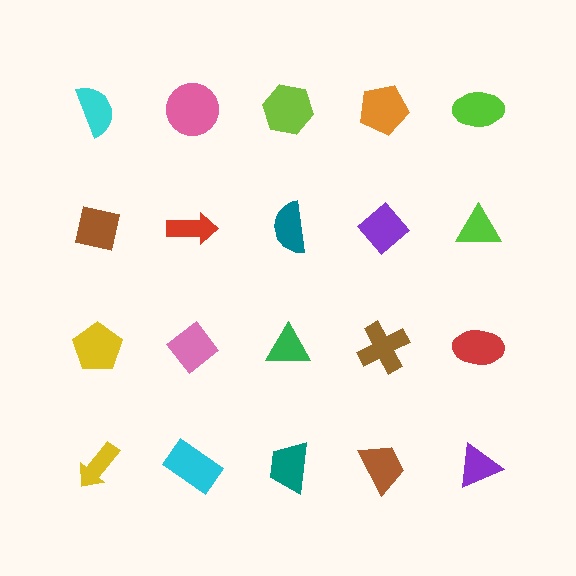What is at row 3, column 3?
A green triangle.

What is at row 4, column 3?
A teal trapezoid.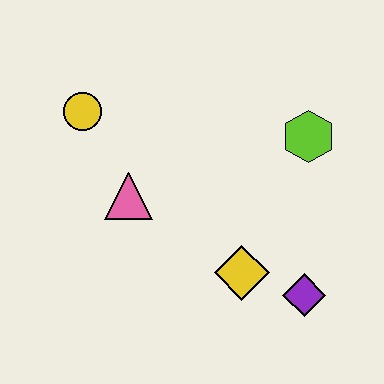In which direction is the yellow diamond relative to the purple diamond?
The yellow diamond is to the left of the purple diamond.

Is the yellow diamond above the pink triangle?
No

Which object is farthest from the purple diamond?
The yellow circle is farthest from the purple diamond.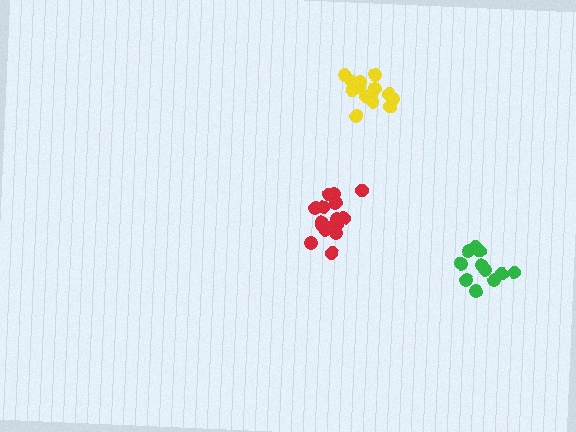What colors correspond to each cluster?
The clusters are colored: yellow, red, green.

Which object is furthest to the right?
The green cluster is rightmost.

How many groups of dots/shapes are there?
There are 3 groups.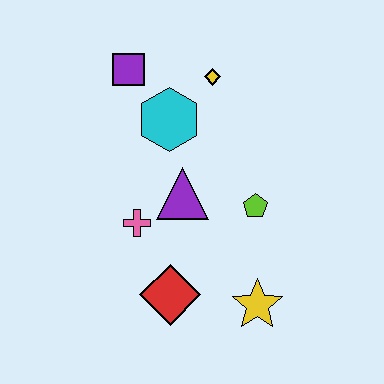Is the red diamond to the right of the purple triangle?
No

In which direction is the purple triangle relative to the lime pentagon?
The purple triangle is to the left of the lime pentagon.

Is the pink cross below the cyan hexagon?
Yes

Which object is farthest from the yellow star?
The purple square is farthest from the yellow star.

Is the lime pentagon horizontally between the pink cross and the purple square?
No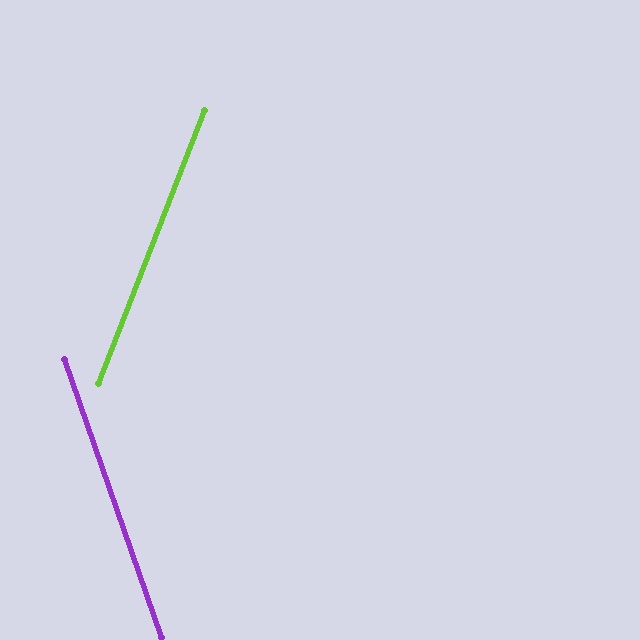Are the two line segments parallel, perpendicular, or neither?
Neither parallel nor perpendicular — they differ by about 40°.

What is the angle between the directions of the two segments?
Approximately 40 degrees.